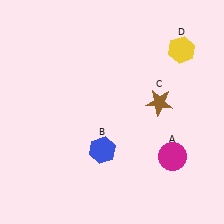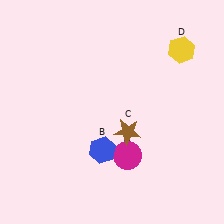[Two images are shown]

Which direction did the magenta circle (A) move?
The magenta circle (A) moved left.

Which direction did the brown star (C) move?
The brown star (C) moved left.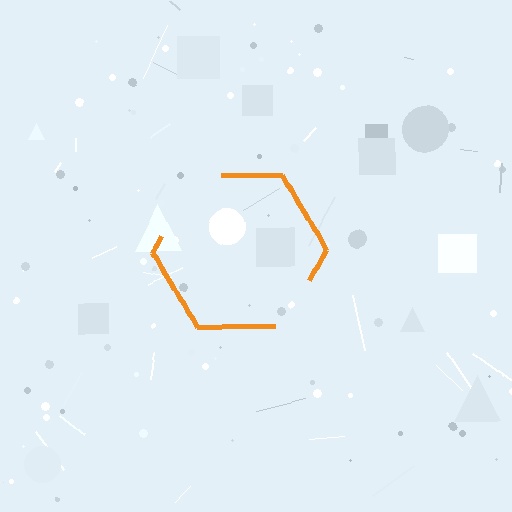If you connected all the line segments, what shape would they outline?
They would outline a hexagon.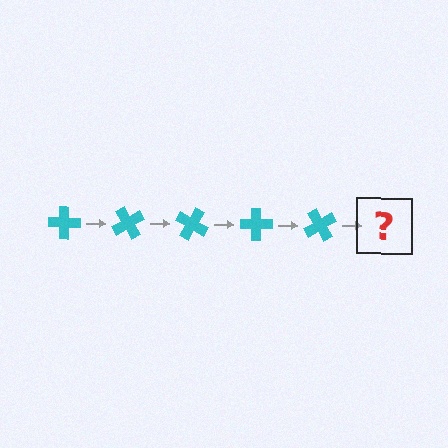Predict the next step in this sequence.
The next step is a cyan cross rotated 300 degrees.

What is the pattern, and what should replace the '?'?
The pattern is that the cross rotates 60 degrees each step. The '?' should be a cyan cross rotated 300 degrees.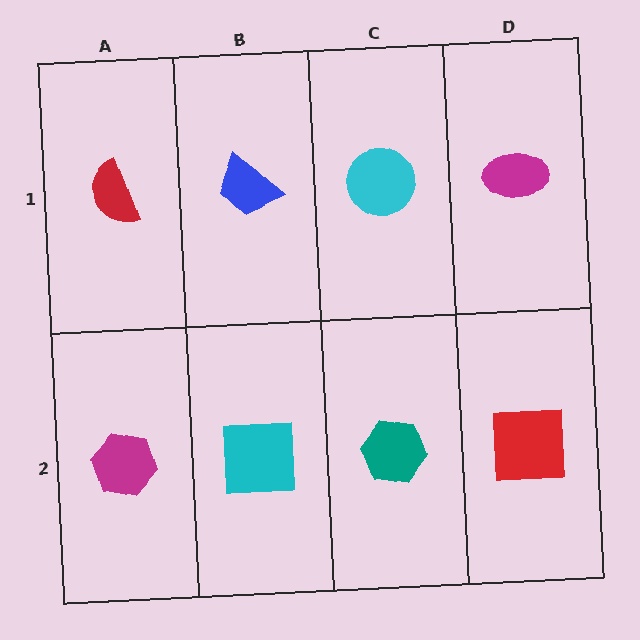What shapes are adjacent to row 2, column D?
A magenta ellipse (row 1, column D), a teal hexagon (row 2, column C).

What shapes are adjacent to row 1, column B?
A cyan square (row 2, column B), a red semicircle (row 1, column A), a cyan circle (row 1, column C).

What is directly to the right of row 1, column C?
A magenta ellipse.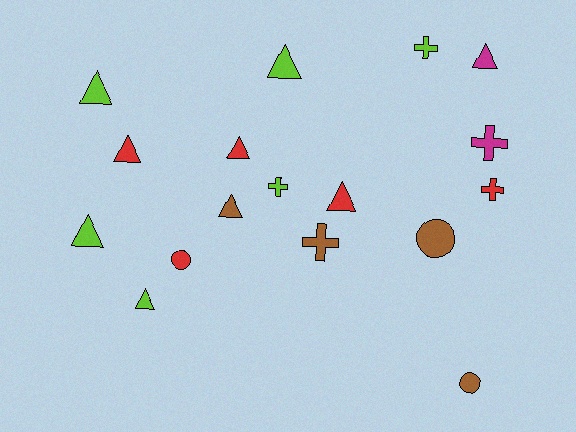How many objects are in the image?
There are 17 objects.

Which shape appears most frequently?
Triangle, with 9 objects.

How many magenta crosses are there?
There is 1 magenta cross.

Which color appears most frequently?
Lime, with 6 objects.